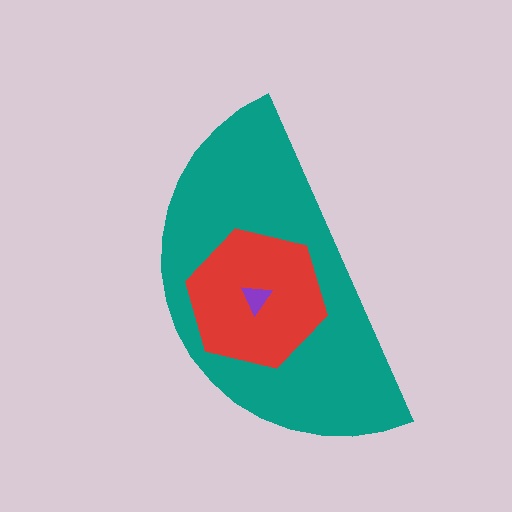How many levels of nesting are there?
3.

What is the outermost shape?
The teal semicircle.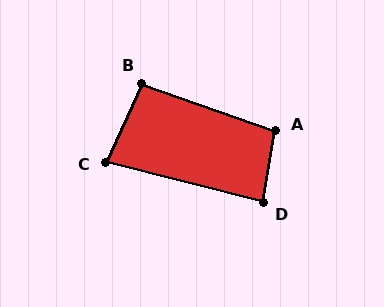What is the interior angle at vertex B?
Approximately 95 degrees (approximately right).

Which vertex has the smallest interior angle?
C, at approximately 80 degrees.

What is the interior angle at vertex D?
Approximately 85 degrees (approximately right).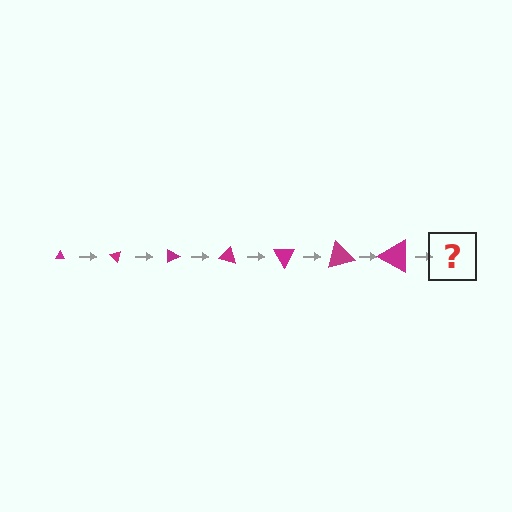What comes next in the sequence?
The next element should be a triangle, larger than the previous one and rotated 315 degrees from the start.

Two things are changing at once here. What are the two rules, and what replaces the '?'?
The two rules are that the triangle grows larger each step and it rotates 45 degrees each step. The '?' should be a triangle, larger than the previous one and rotated 315 degrees from the start.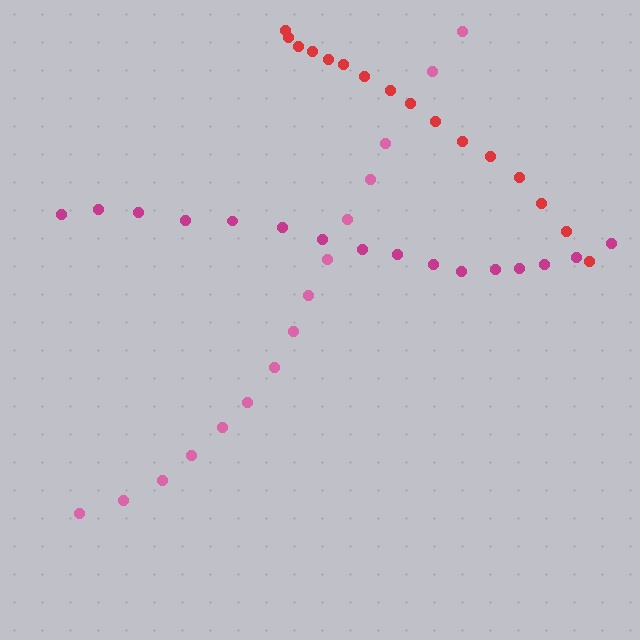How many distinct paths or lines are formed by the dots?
There are 3 distinct paths.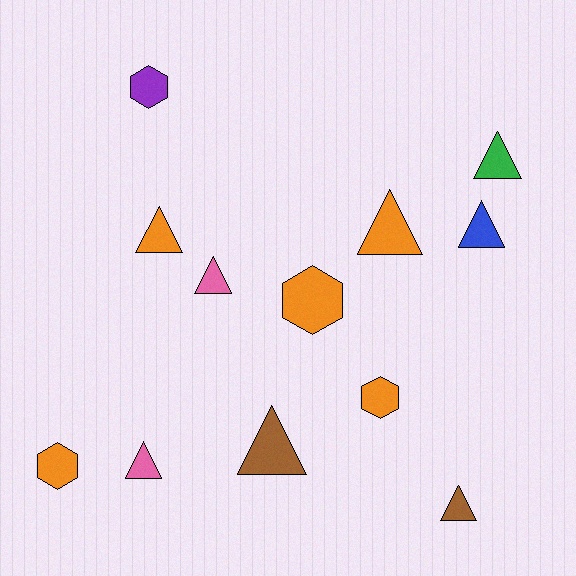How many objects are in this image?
There are 12 objects.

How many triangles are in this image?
There are 8 triangles.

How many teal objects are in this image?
There are no teal objects.